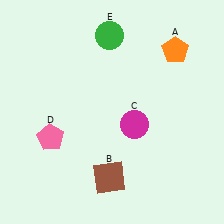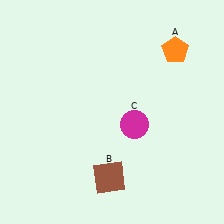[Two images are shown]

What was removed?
The green circle (E), the pink pentagon (D) were removed in Image 2.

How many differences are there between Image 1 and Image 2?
There are 2 differences between the two images.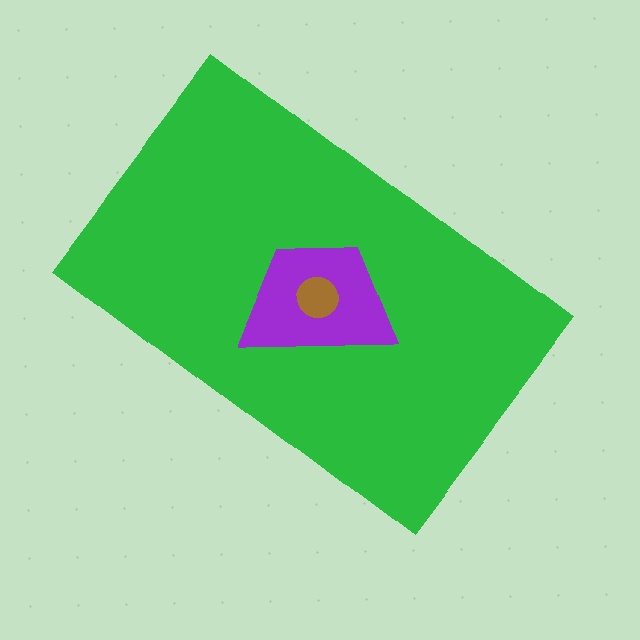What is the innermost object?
The brown circle.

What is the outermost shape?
The green rectangle.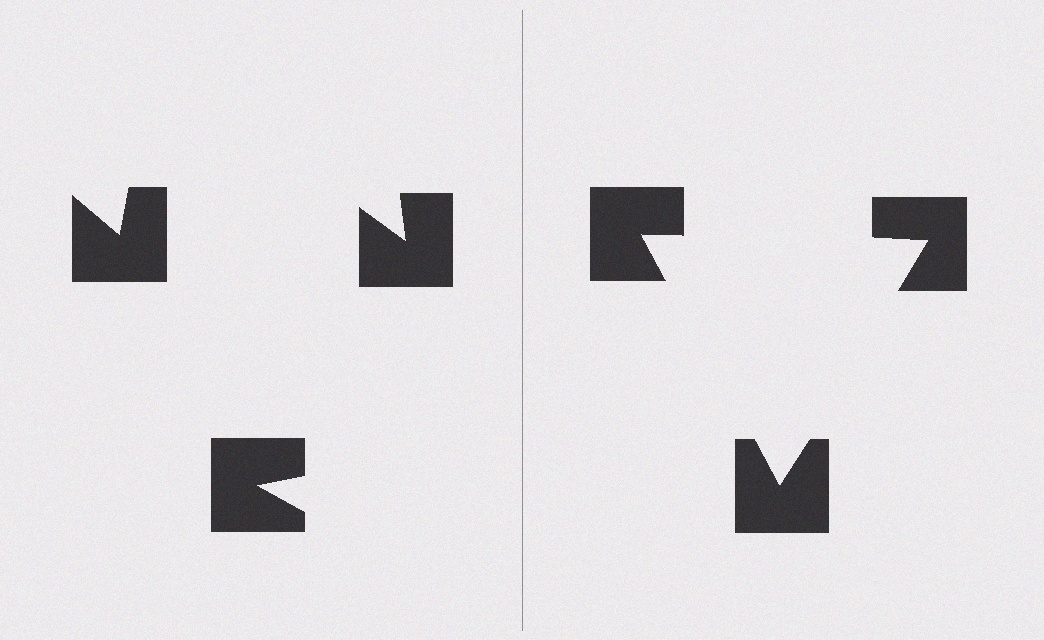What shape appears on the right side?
An illusory triangle.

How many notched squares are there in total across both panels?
6 — 3 on each side.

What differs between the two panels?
The notched squares are positioned identically on both sides; only the wedge orientations differ. On the right they align to a triangle; on the left they are misaligned.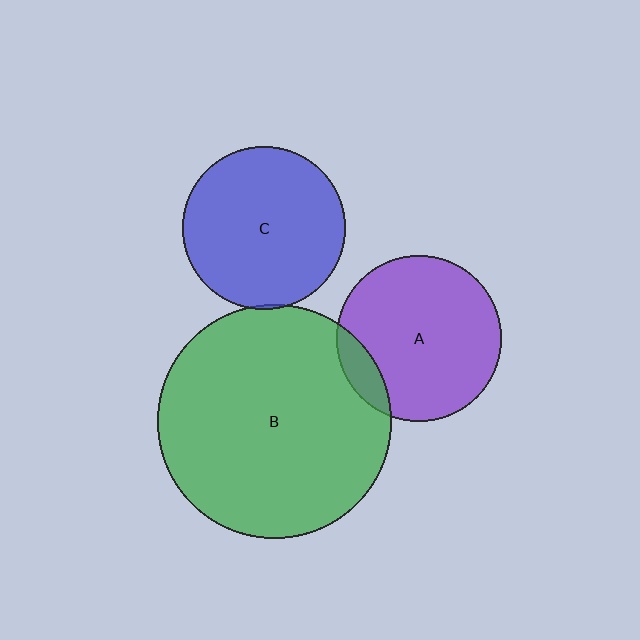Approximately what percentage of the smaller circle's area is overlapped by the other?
Approximately 5%.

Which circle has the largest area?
Circle B (green).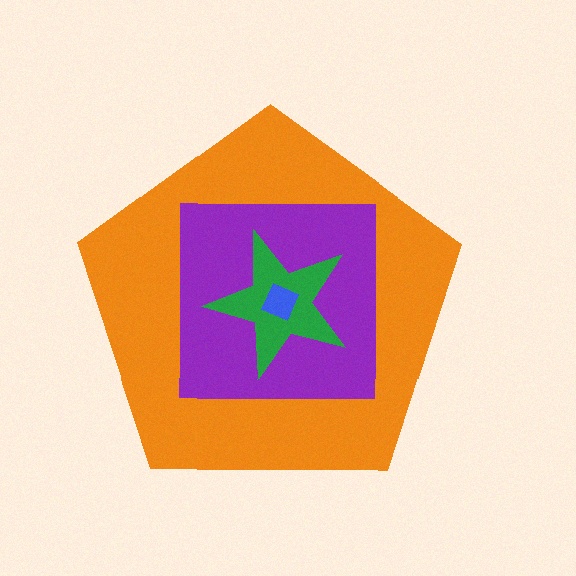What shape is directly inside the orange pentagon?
The purple square.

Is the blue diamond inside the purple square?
Yes.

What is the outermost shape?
The orange pentagon.